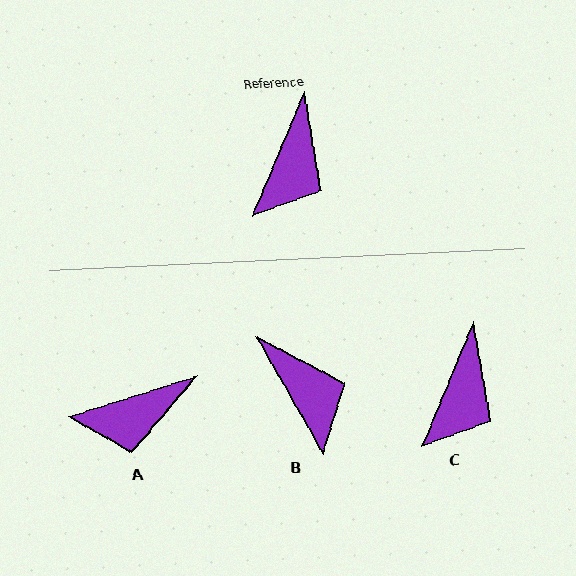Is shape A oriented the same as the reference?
No, it is off by about 50 degrees.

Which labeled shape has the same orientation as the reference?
C.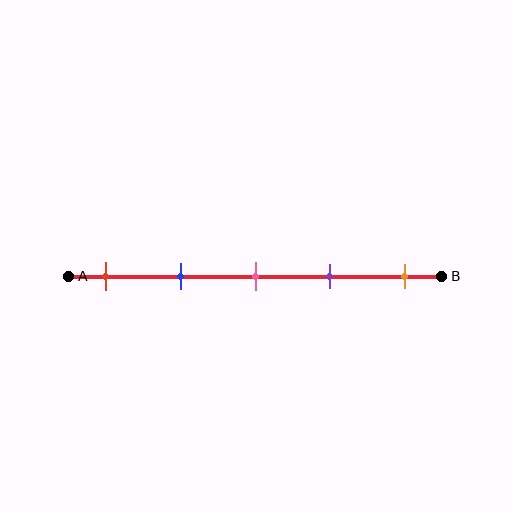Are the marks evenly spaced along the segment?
Yes, the marks are approximately evenly spaced.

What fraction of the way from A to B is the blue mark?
The blue mark is approximately 30% (0.3) of the way from A to B.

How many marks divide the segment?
There are 5 marks dividing the segment.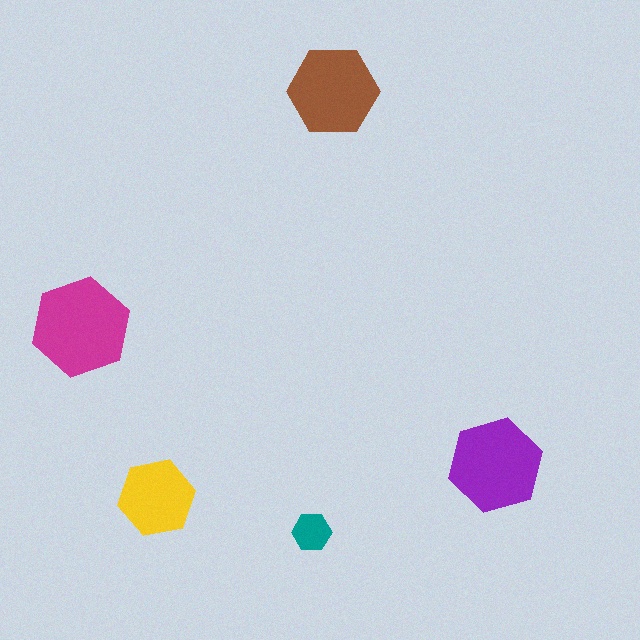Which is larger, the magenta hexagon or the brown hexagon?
The magenta one.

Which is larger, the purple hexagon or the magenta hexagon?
The magenta one.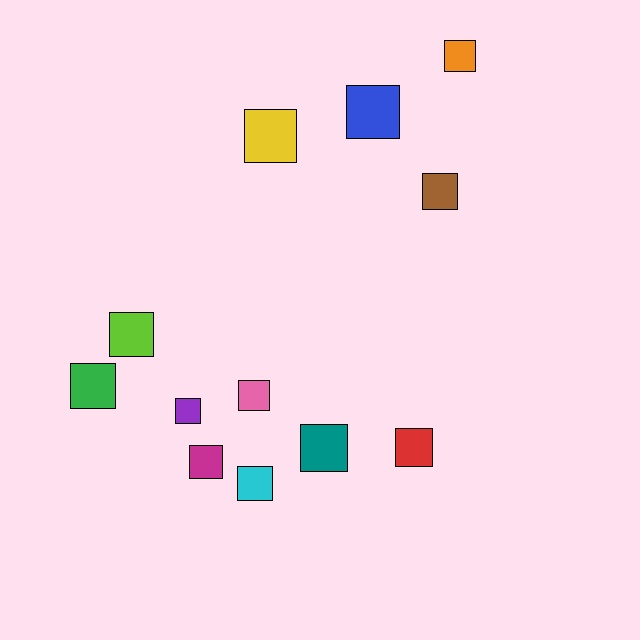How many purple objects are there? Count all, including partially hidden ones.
There is 1 purple object.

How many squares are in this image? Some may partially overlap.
There are 12 squares.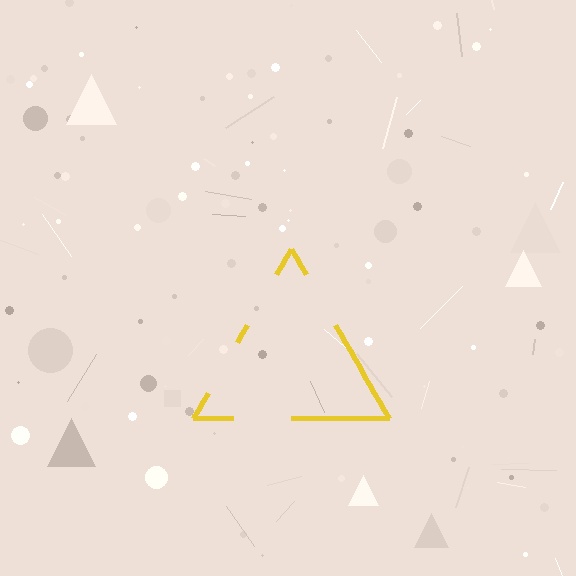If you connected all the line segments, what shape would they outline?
They would outline a triangle.